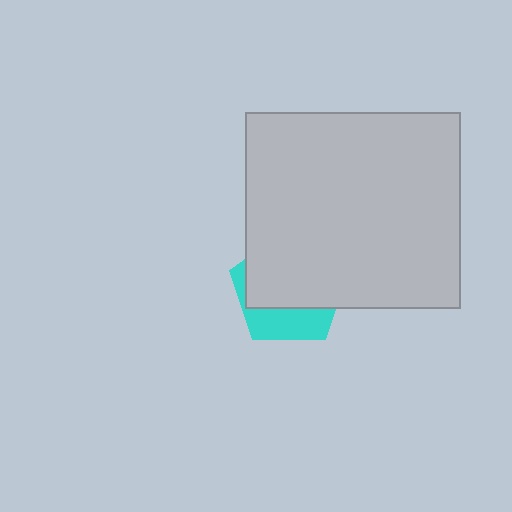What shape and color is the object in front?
The object in front is a light gray rectangle.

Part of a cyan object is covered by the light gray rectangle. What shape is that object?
It is a pentagon.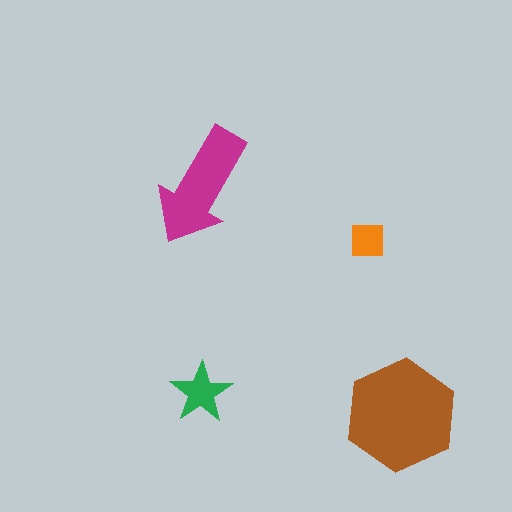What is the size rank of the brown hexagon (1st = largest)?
1st.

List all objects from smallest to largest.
The orange square, the green star, the magenta arrow, the brown hexagon.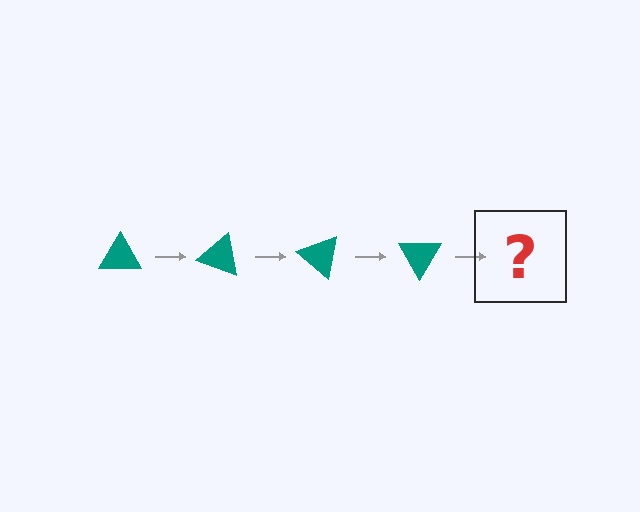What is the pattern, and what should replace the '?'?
The pattern is that the triangle rotates 20 degrees each step. The '?' should be a teal triangle rotated 80 degrees.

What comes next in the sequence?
The next element should be a teal triangle rotated 80 degrees.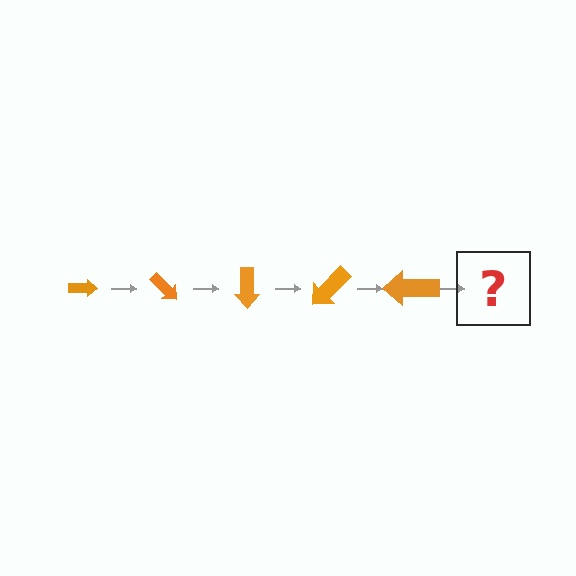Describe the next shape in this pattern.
It should be an arrow, larger than the previous one and rotated 225 degrees from the start.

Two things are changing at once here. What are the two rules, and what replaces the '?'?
The two rules are that the arrow grows larger each step and it rotates 45 degrees each step. The '?' should be an arrow, larger than the previous one and rotated 225 degrees from the start.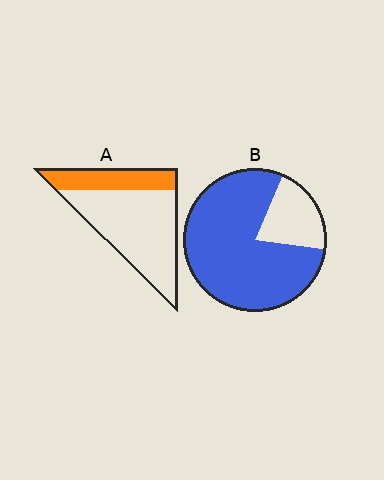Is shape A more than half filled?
No.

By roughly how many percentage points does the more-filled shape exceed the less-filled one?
By roughly 50 percentage points (B over A).